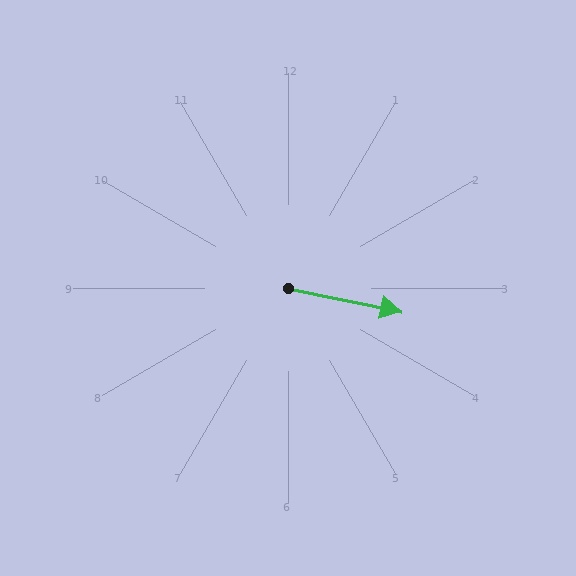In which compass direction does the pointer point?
East.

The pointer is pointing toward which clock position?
Roughly 3 o'clock.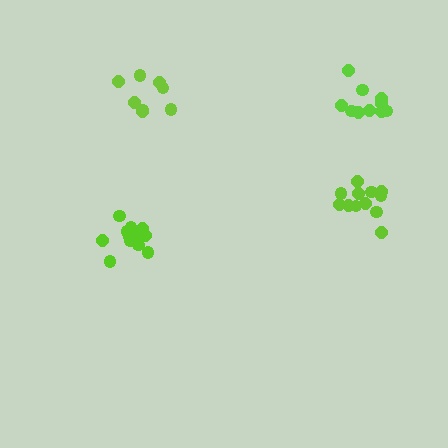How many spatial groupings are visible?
There are 4 spatial groupings.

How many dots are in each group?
Group 1: 12 dots, Group 2: 10 dots, Group 3: 8 dots, Group 4: 12 dots (42 total).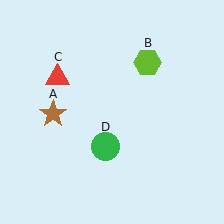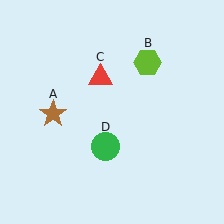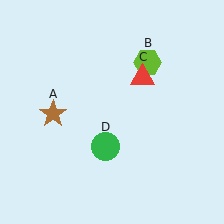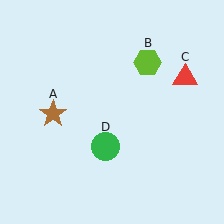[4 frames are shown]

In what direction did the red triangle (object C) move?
The red triangle (object C) moved right.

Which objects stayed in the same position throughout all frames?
Brown star (object A) and lime hexagon (object B) and green circle (object D) remained stationary.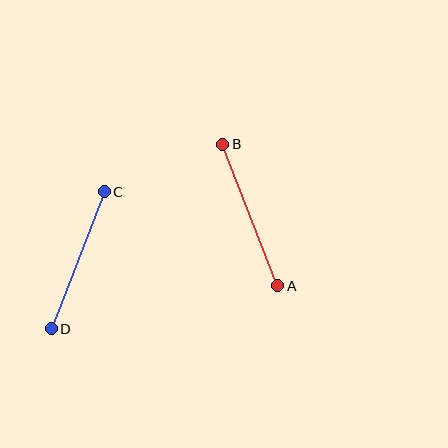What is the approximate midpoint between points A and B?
The midpoint is at approximately (250, 215) pixels.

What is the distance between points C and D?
The distance is approximately 147 pixels.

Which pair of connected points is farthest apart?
Points A and B are farthest apart.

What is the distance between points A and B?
The distance is approximately 152 pixels.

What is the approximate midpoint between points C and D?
The midpoint is at approximately (78, 260) pixels.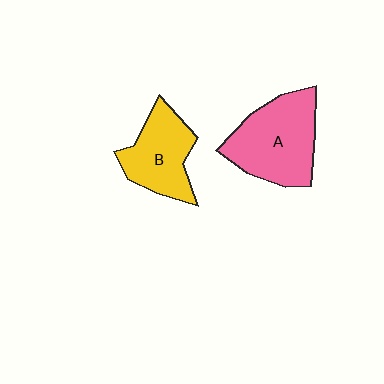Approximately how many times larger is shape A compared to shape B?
Approximately 1.3 times.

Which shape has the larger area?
Shape A (pink).